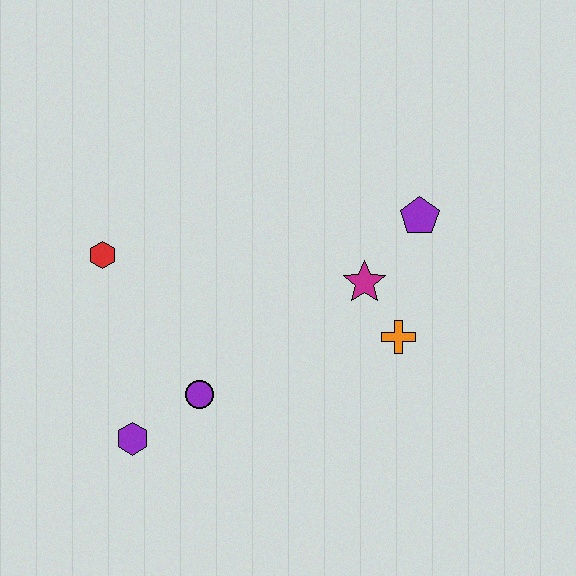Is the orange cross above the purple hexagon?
Yes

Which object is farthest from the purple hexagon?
The purple pentagon is farthest from the purple hexagon.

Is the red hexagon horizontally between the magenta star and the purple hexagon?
No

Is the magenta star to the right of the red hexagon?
Yes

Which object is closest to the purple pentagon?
The magenta star is closest to the purple pentagon.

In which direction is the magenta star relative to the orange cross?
The magenta star is above the orange cross.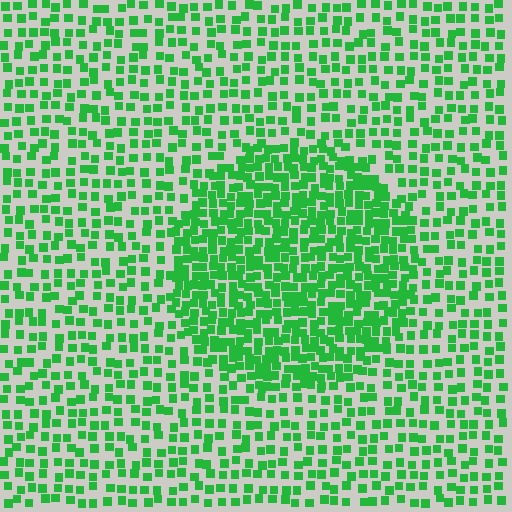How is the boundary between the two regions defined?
The boundary is defined by a change in element density (approximately 2.0x ratio). All elements are the same color, size, and shape.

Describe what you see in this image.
The image contains small green elements arranged at two different densities. A circle-shaped region is visible where the elements are more densely packed than the surrounding area.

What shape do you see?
I see a circle.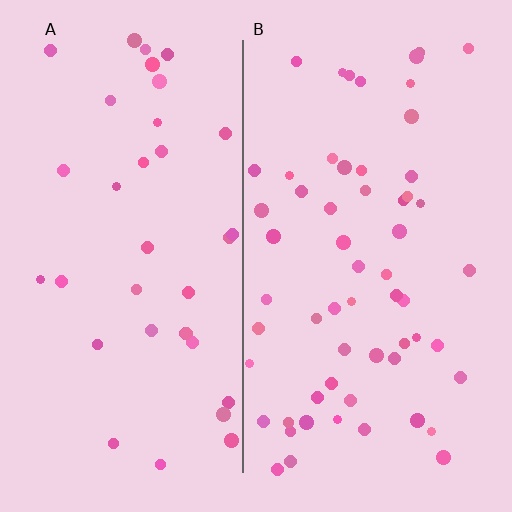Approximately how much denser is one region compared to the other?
Approximately 1.7× — region B over region A.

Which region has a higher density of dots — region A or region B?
B (the right).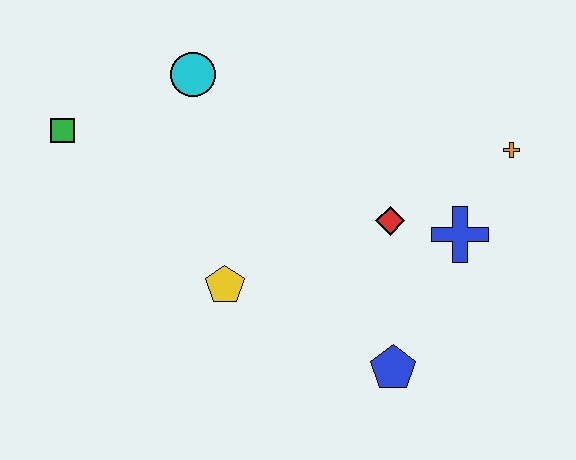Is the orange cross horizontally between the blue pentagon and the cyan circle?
No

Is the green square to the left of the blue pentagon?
Yes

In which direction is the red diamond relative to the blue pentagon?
The red diamond is above the blue pentagon.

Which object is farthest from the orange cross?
The green square is farthest from the orange cross.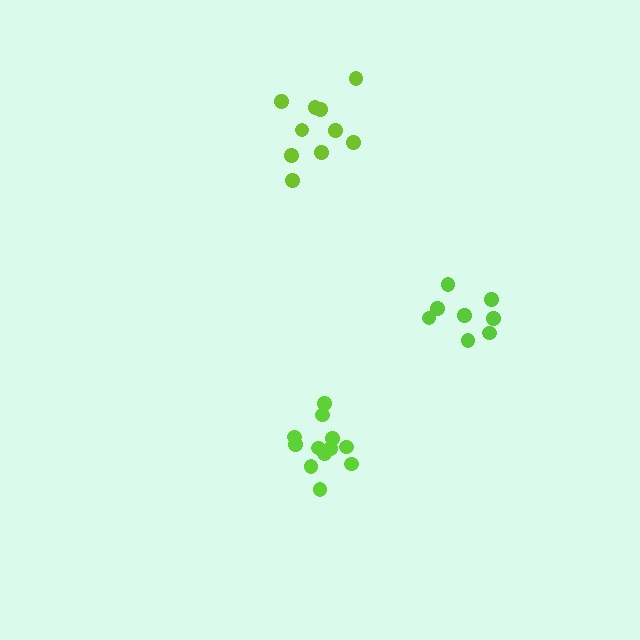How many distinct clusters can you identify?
There are 3 distinct clusters.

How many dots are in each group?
Group 1: 12 dots, Group 2: 8 dots, Group 3: 10 dots (30 total).